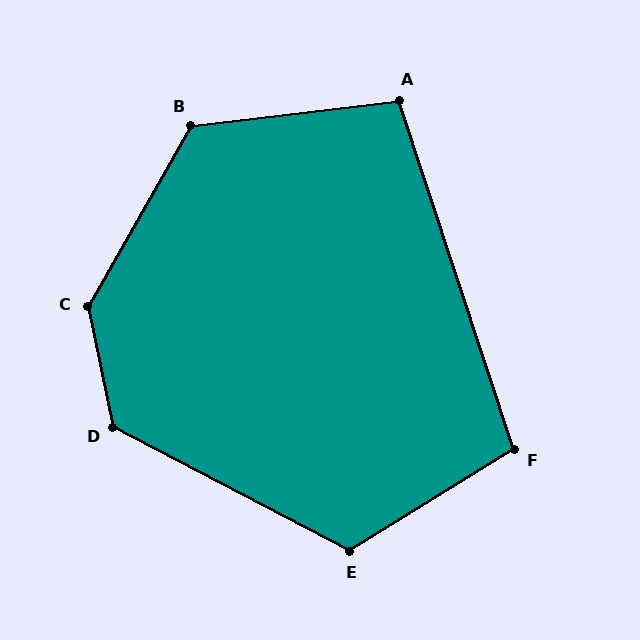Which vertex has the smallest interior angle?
A, at approximately 101 degrees.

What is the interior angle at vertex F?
Approximately 104 degrees (obtuse).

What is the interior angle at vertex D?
Approximately 130 degrees (obtuse).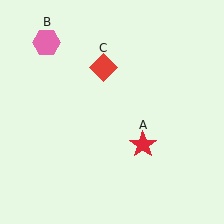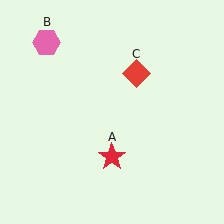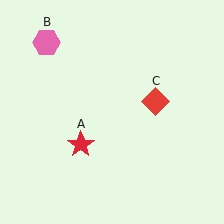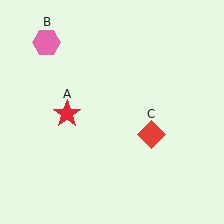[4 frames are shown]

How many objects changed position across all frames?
2 objects changed position: red star (object A), red diamond (object C).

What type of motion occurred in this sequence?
The red star (object A), red diamond (object C) rotated clockwise around the center of the scene.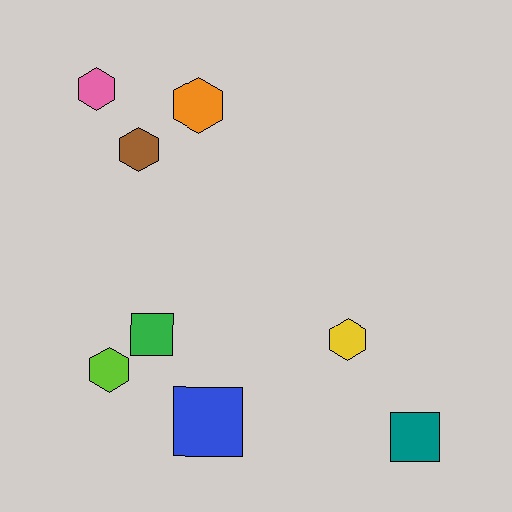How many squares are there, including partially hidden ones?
There are 3 squares.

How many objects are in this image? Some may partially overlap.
There are 8 objects.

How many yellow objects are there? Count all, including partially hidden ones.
There is 1 yellow object.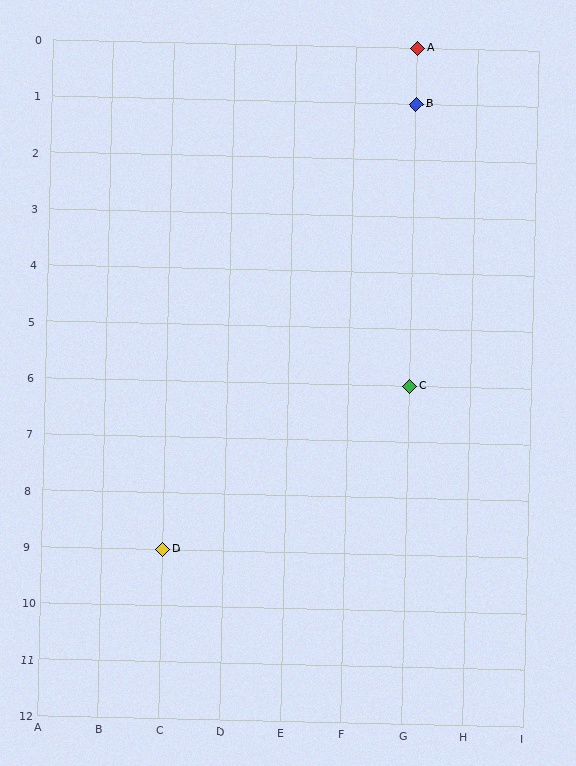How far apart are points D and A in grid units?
Points D and A are 4 columns and 9 rows apart (about 9.8 grid units diagonally).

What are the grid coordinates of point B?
Point B is at grid coordinates (G, 1).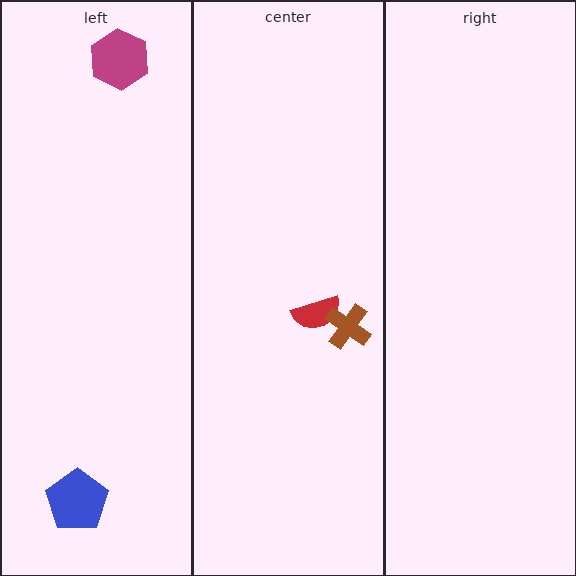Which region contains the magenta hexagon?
The left region.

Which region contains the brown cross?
The center region.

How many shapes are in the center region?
2.